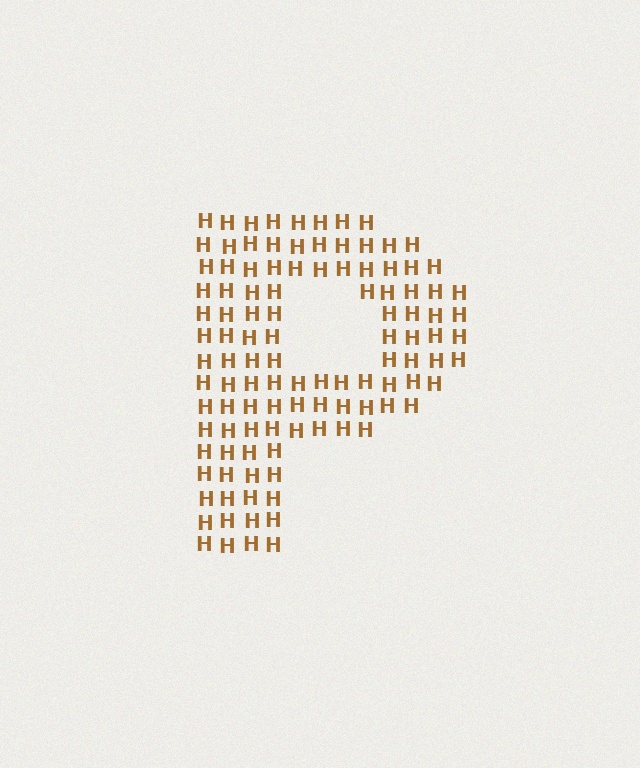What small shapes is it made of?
It is made of small letter H's.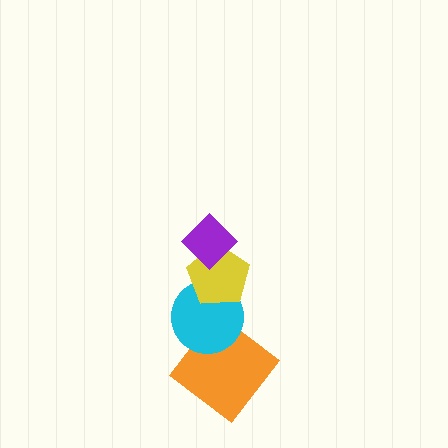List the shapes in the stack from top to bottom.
From top to bottom: the purple diamond, the yellow pentagon, the cyan circle, the orange diamond.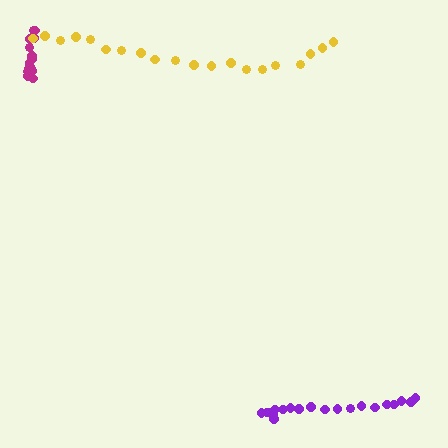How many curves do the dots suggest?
There are 3 distinct paths.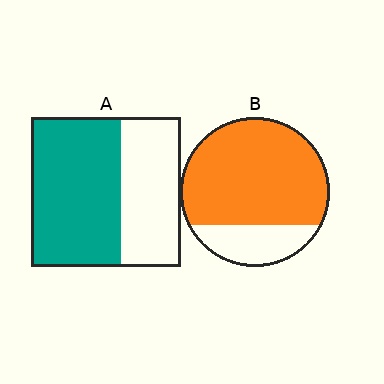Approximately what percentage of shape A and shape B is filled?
A is approximately 60% and B is approximately 75%.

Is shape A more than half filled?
Yes.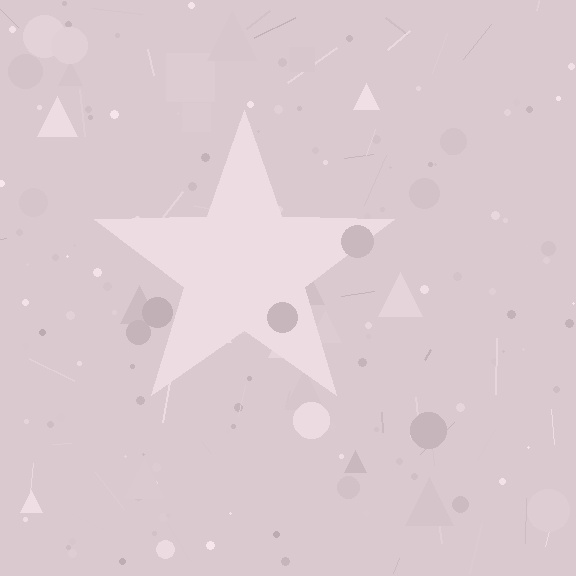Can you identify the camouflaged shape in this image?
The camouflaged shape is a star.